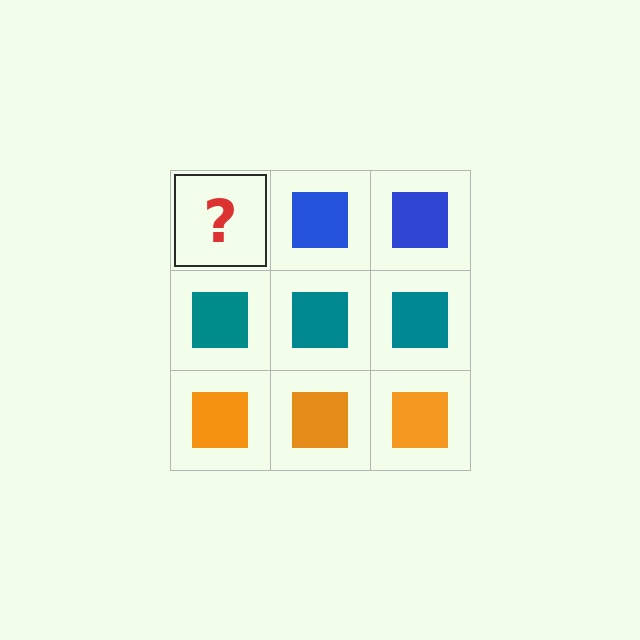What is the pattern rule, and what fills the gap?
The rule is that each row has a consistent color. The gap should be filled with a blue square.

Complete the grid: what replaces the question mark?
The question mark should be replaced with a blue square.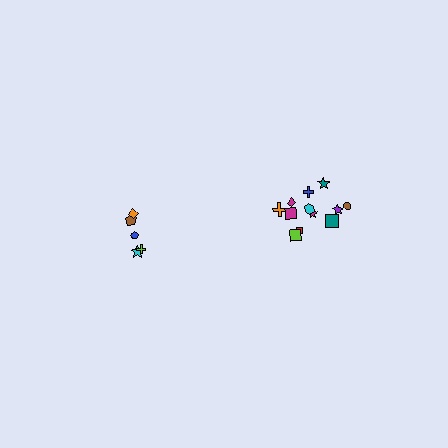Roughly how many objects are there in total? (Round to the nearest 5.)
Roughly 15 objects in total.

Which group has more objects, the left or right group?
The right group.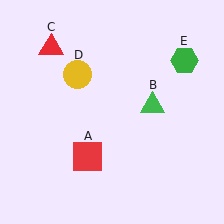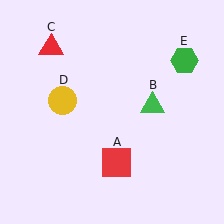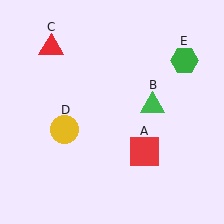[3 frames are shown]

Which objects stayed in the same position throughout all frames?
Green triangle (object B) and red triangle (object C) and green hexagon (object E) remained stationary.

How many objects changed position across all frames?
2 objects changed position: red square (object A), yellow circle (object D).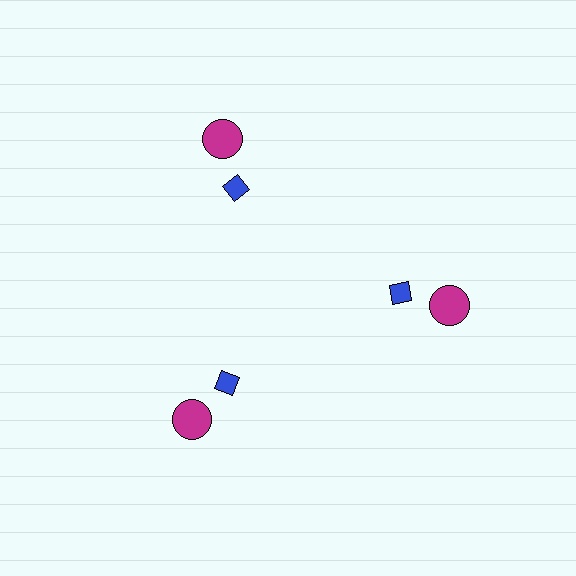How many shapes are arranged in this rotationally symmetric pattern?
There are 6 shapes, arranged in 3 groups of 2.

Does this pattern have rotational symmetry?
Yes, this pattern has 3-fold rotational symmetry. It looks the same after rotating 120 degrees around the center.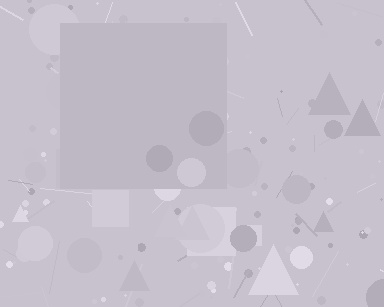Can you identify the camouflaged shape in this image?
The camouflaged shape is a square.